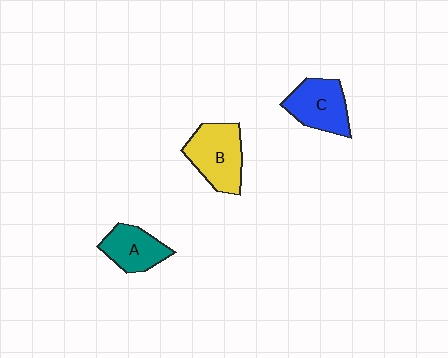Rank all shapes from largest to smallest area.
From largest to smallest: B (yellow), C (blue), A (teal).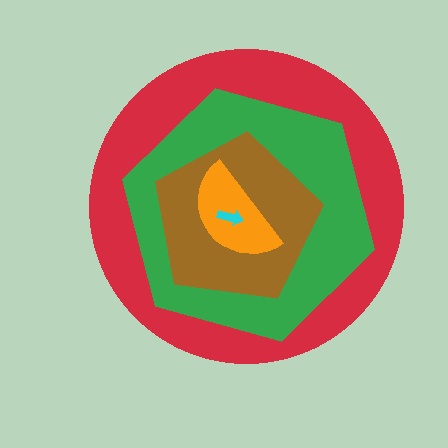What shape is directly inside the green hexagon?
The brown pentagon.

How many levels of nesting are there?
5.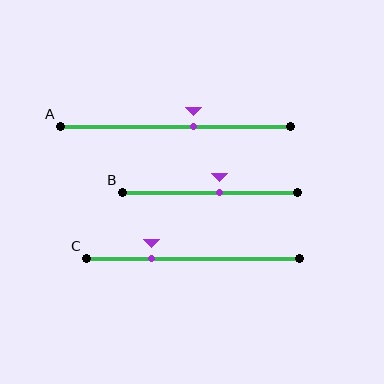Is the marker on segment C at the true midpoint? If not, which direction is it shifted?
No, the marker on segment C is shifted to the left by about 19% of the segment length.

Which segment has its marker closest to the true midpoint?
Segment B has its marker closest to the true midpoint.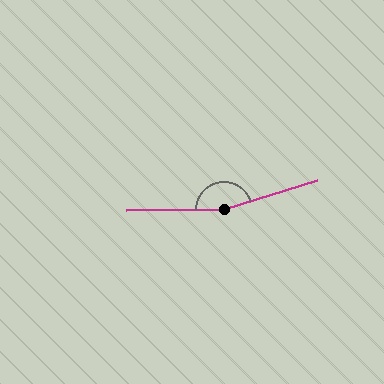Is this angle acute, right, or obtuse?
It is obtuse.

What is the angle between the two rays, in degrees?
Approximately 163 degrees.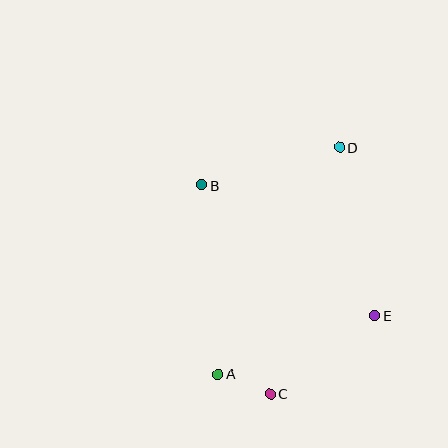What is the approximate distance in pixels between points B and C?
The distance between B and C is approximately 220 pixels.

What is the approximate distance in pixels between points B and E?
The distance between B and E is approximately 217 pixels.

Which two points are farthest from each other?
Points A and D are farthest from each other.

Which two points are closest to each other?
Points A and C are closest to each other.